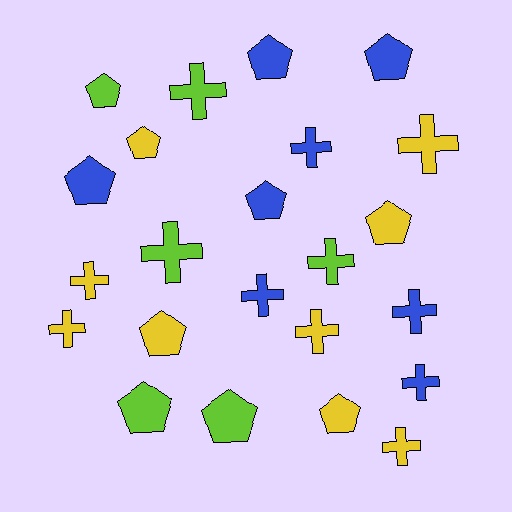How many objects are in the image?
There are 23 objects.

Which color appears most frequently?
Yellow, with 9 objects.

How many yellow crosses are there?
There are 5 yellow crosses.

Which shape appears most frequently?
Cross, with 12 objects.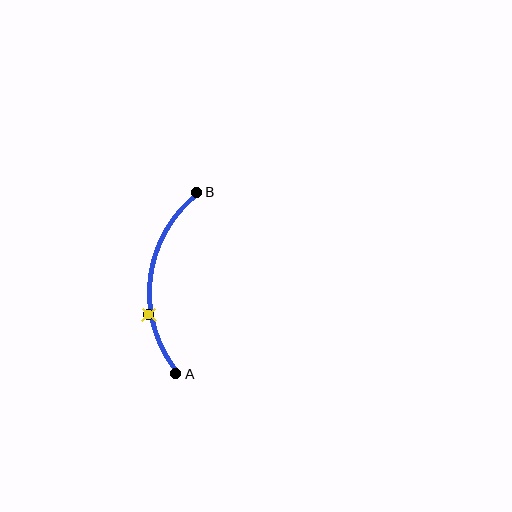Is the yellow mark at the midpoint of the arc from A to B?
No. The yellow mark lies on the arc but is closer to endpoint A. The arc midpoint would be at the point on the curve equidistant along the arc from both A and B.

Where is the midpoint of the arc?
The arc midpoint is the point on the curve farthest from the straight line joining A and B. It sits to the left of that line.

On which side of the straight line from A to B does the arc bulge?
The arc bulges to the left of the straight line connecting A and B.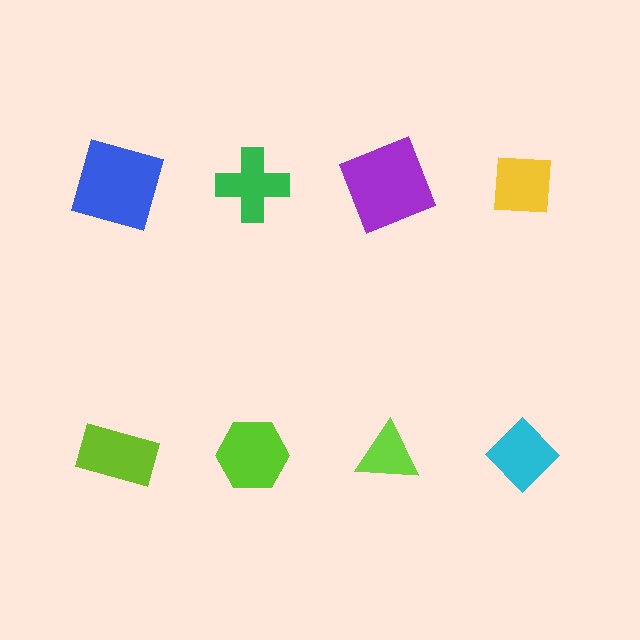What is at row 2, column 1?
A lime rectangle.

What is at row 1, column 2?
A green cross.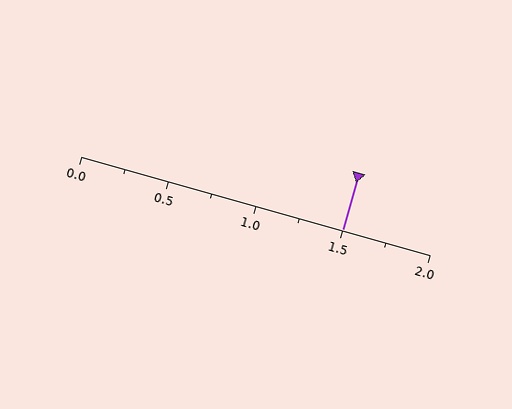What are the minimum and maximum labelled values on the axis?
The axis runs from 0.0 to 2.0.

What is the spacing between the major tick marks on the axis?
The major ticks are spaced 0.5 apart.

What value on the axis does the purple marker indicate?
The marker indicates approximately 1.5.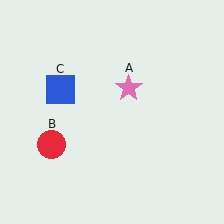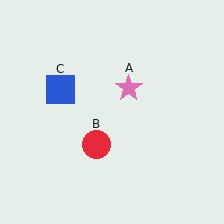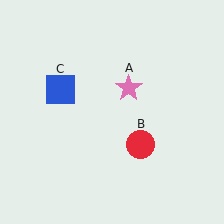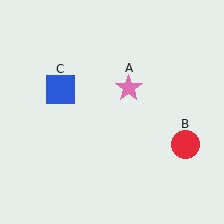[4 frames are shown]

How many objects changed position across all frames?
1 object changed position: red circle (object B).